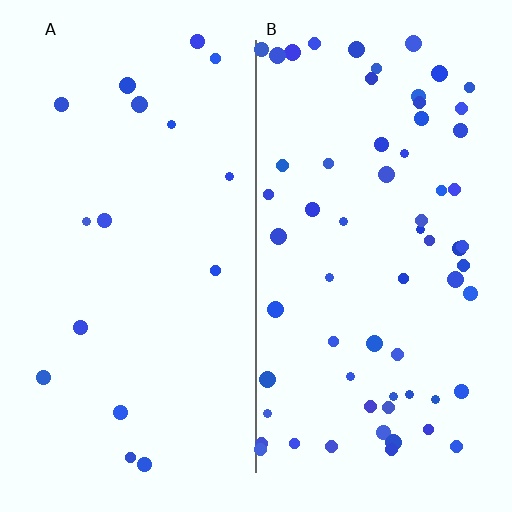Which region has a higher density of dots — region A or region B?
B (the right).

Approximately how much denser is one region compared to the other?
Approximately 3.9× — region B over region A.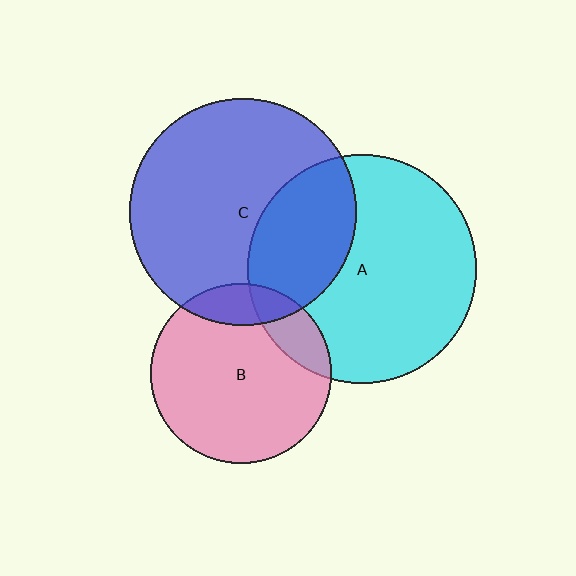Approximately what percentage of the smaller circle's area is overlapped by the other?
Approximately 15%.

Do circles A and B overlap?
Yes.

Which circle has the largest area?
Circle A (cyan).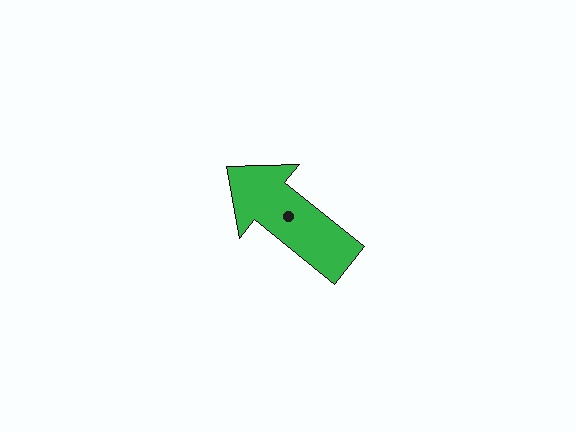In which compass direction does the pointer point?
Northwest.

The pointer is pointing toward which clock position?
Roughly 10 o'clock.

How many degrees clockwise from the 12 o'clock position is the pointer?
Approximately 309 degrees.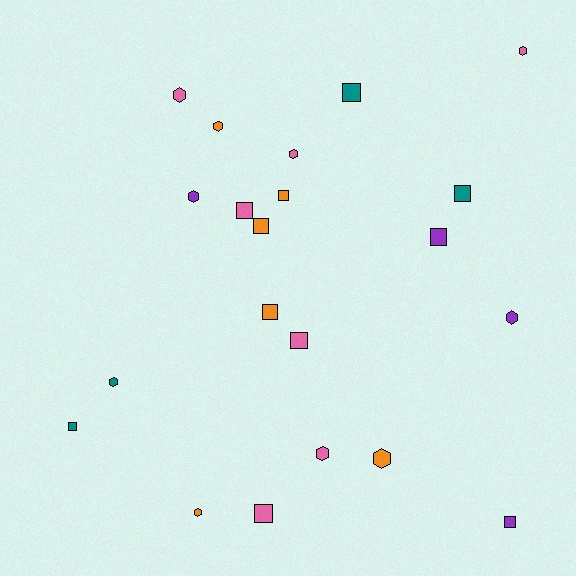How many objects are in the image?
There are 21 objects.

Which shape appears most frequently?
Square, with 11 objects.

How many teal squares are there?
There are 3 teal squares.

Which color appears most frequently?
Pink, with 7 objects.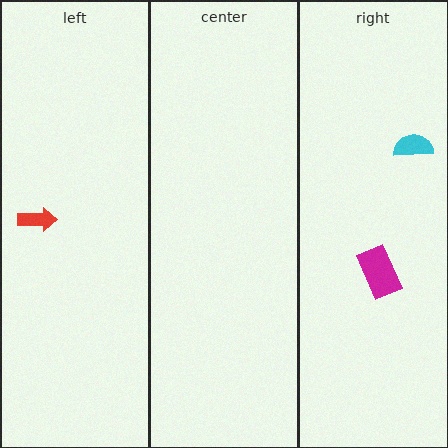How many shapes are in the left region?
1.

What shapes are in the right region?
The cyan semicircle, the magenta rectangle.